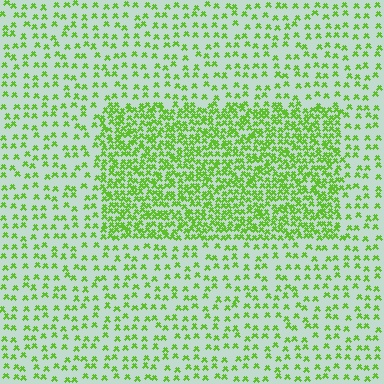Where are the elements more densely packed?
The elements are more densely packed inside the rectangle boundary.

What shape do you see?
I see a rectangle.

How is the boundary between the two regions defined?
The boundary is defined by a change in element density (approximately 2.6x ratio). All elements are the same color, size, and shape.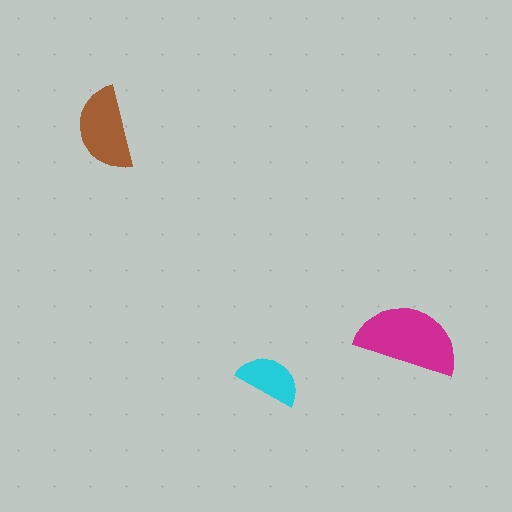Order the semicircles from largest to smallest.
the magenta one, the brown one, the cyan one.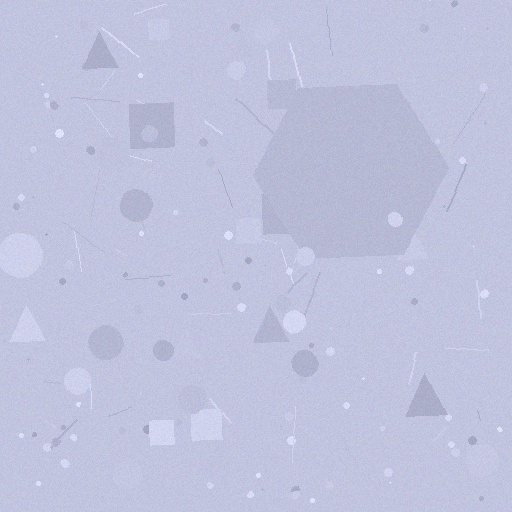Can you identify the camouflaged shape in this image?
The camouflaged shape is a hexagon.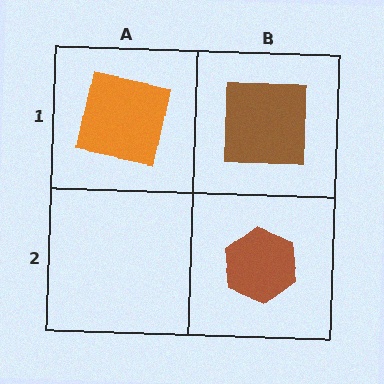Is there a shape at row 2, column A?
No, that cell is empty.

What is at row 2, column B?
A brown hexagon.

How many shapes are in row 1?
2 shapes.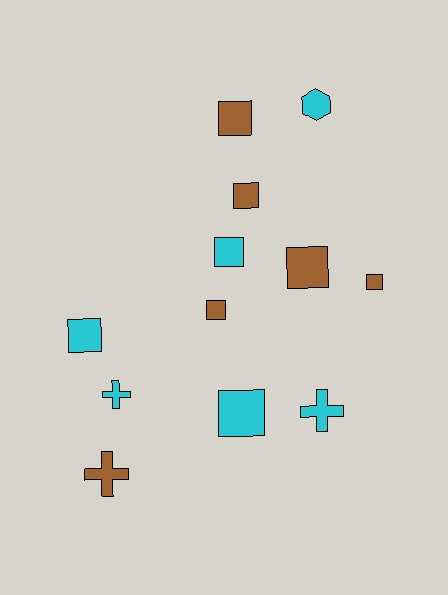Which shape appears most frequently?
Square, with 8 objects.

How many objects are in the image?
There are 12 objects.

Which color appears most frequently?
Cyan, with 6 objects.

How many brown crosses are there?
There is 1 brown cross.